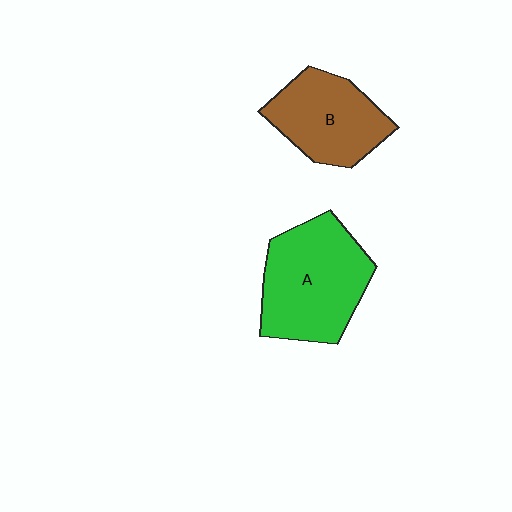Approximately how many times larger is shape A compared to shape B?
Approximately 1.3 times.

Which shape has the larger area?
Shape A (green).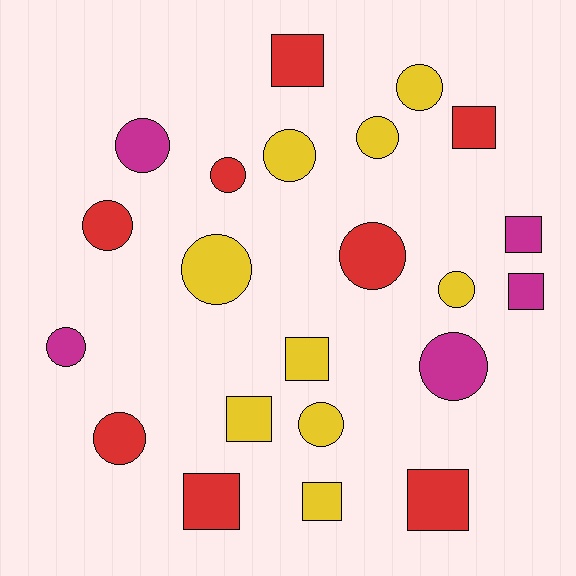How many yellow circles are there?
There are 6 yellow circles.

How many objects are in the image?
There are 22 objects.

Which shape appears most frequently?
Circle, with 13 objects.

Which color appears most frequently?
Yellow, with 9 objects.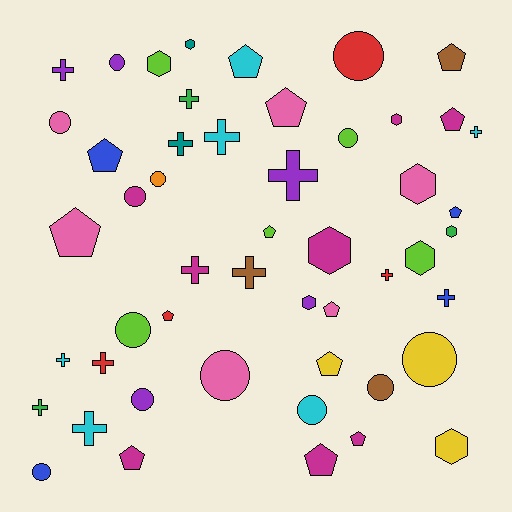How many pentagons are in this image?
There are 14 pentagons.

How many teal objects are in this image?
There are 2 teal objects.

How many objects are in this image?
There are 50 objects.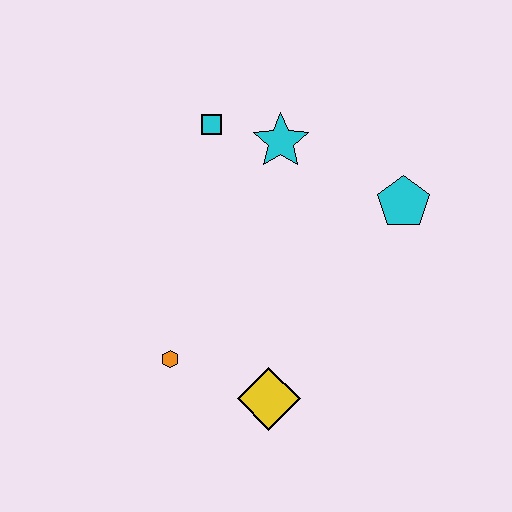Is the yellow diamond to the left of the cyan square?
No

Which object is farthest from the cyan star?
The yellow diamond is farthest from the cyan star.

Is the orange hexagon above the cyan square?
No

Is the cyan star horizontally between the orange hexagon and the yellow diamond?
No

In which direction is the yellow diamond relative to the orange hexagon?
The yellow diamond is to the right of the orange hexagon.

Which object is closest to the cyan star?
The cyan square is closest to the cyan star.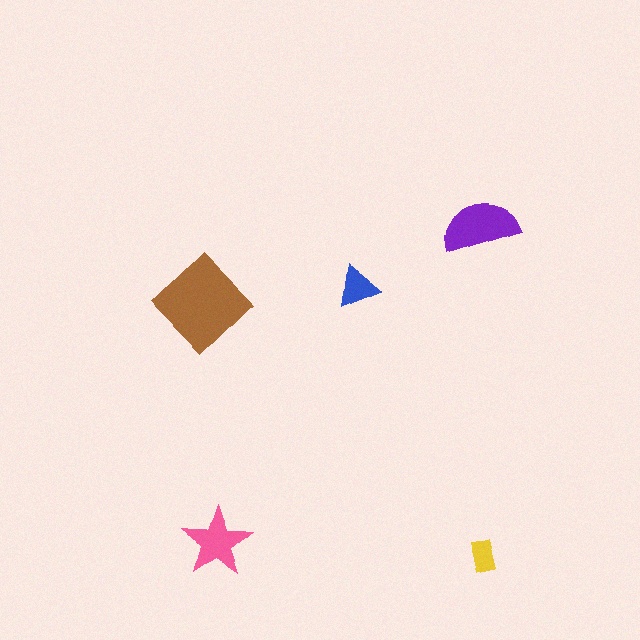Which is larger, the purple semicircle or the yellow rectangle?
The purple semicircle.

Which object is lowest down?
The yellow rectangle is bottommost.